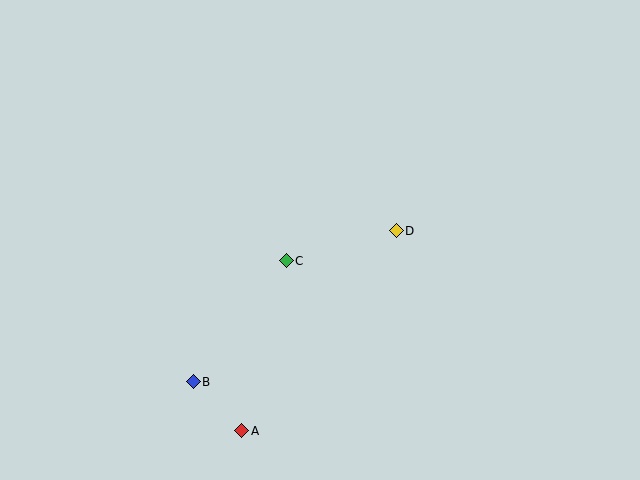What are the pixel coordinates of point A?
Point A is at (242, 431).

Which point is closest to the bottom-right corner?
Point D is closest to the bottom-right corner.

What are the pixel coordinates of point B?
Point B is at (193, 382).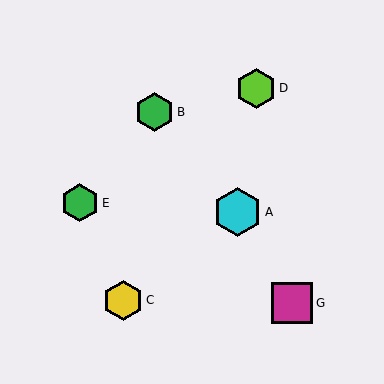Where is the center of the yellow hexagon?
The center of the yellow hexagon is at (123, 300).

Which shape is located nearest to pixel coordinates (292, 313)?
The magenta square (labeled G) at (292, 303) is nearest to that location.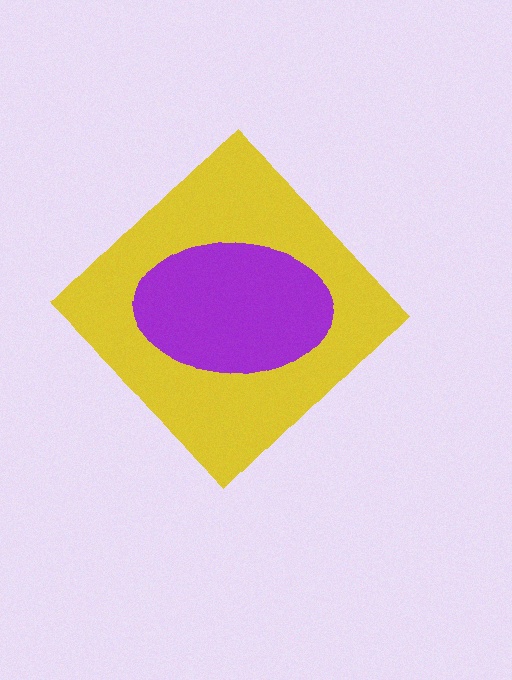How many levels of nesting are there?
2.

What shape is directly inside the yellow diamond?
The purple ellipse.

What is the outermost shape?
The yellow diamond.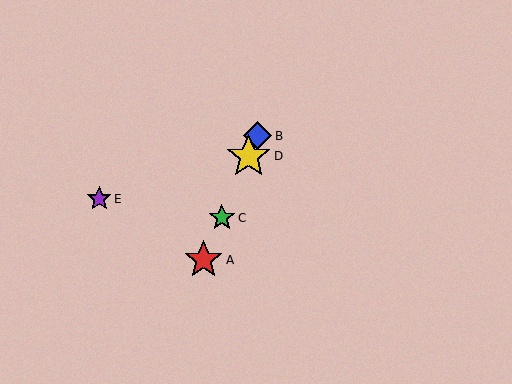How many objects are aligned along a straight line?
4 objects (A, B, C, D) are aligned along a straight line.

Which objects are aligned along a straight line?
Objects A, B, C, D are aligned along a straight line.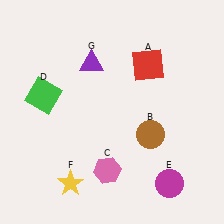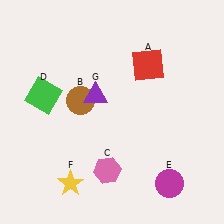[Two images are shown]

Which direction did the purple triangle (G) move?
The purple triangle (G) moved down.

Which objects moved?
The objects that moved are: the brown circle (B), the purple triangle (G).